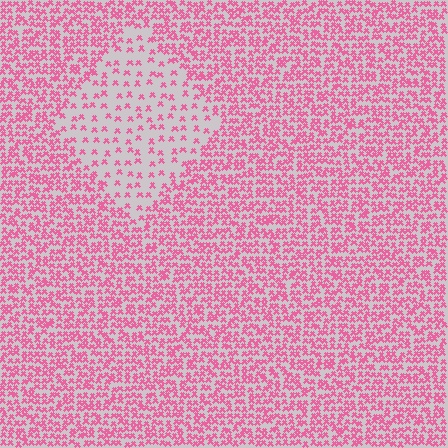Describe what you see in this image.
The image contains small pink elements arranged at two different densities. A diamond-shaped region is visible where the elements are less densely packed than the surrounding area.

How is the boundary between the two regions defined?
The boundary is defined by a change in element density (approximately 2.6x ratio). All elements are the same color, size, and shape.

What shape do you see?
I see a diamond.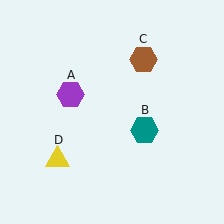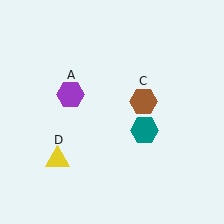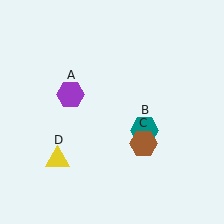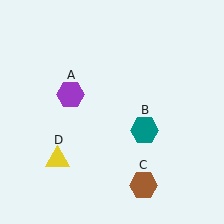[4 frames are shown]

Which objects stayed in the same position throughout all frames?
Purple hexagon (object A) and teal hexagon (object B) and yellow triangle (object D) remained stationary.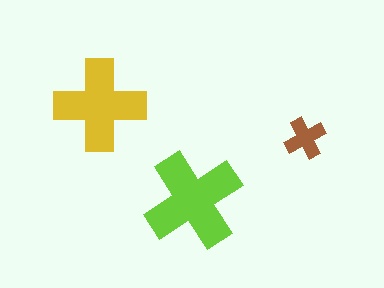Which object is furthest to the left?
The yellow cross is leftmost.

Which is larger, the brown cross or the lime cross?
The lime one.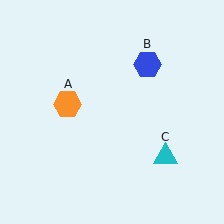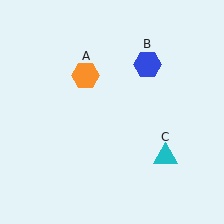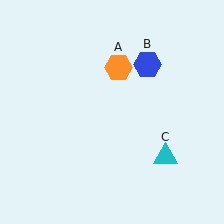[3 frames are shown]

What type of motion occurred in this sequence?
The orange hexagon (object A) rotated clockwise around the center of the scene.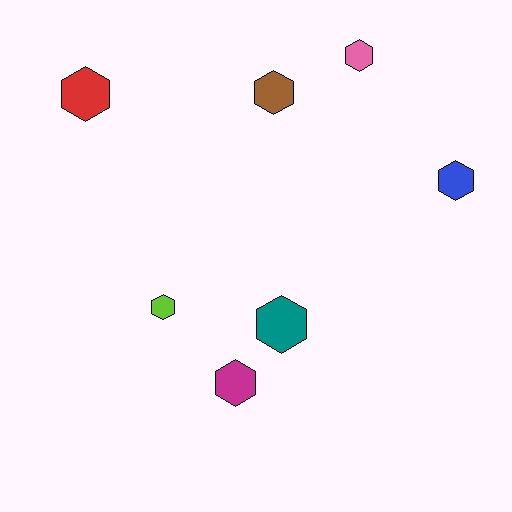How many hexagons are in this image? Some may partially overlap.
There are 7 hexagons.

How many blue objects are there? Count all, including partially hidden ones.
There is 1 blue object.